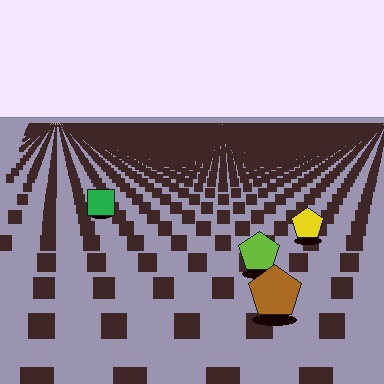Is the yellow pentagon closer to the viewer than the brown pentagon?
No. The brown pentagon is closer — you can tell from the texture gradient: the ground texture is coarser near it.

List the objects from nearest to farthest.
From nearest to farthest: the brown pentagon, the lime pentagon, the yellow pentagon, the green square.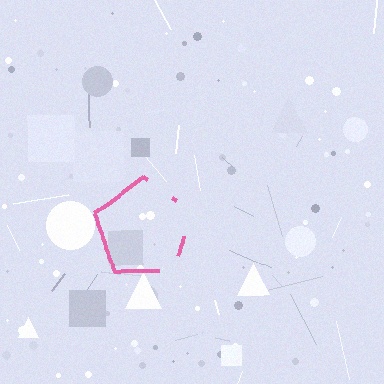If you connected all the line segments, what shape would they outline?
They would outline a pentagon.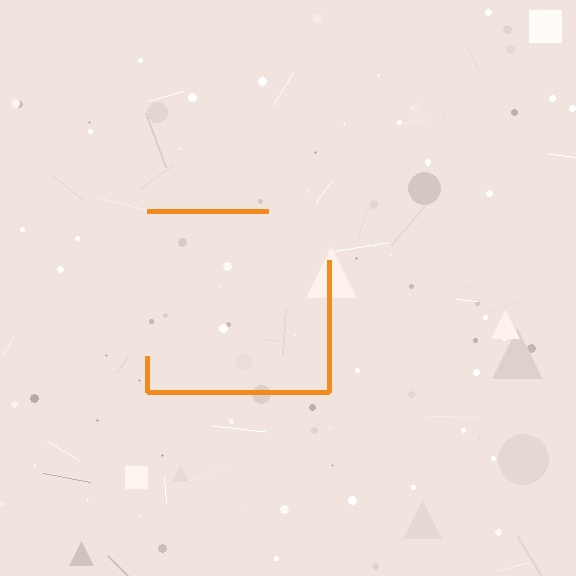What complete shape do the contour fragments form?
The contour fragments form a square.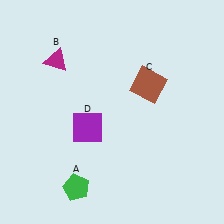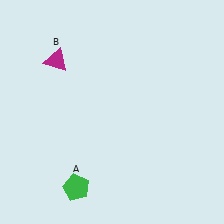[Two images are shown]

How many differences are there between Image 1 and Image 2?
There are 2 differences between the two images.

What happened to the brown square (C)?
The brown square (C) was removed in Image 2. It was in the top-right area of Image 1.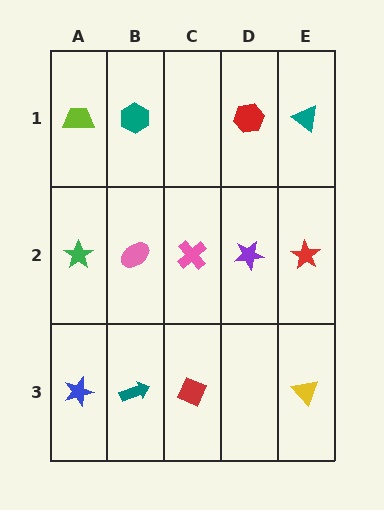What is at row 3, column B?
A teal arrow.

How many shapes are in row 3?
4 shapes.